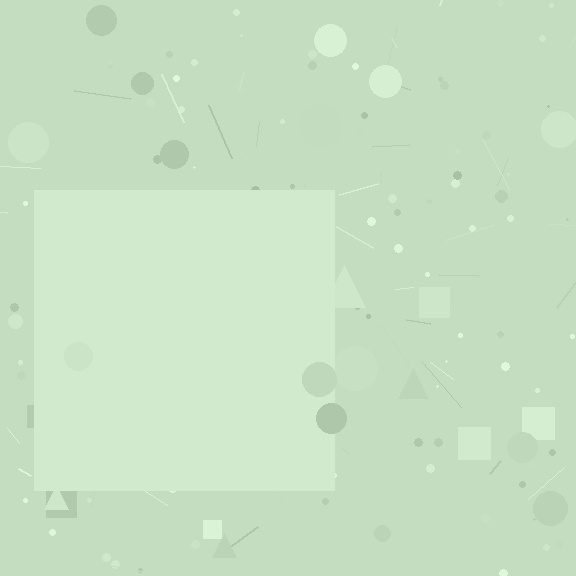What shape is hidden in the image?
A square is hidden in the image.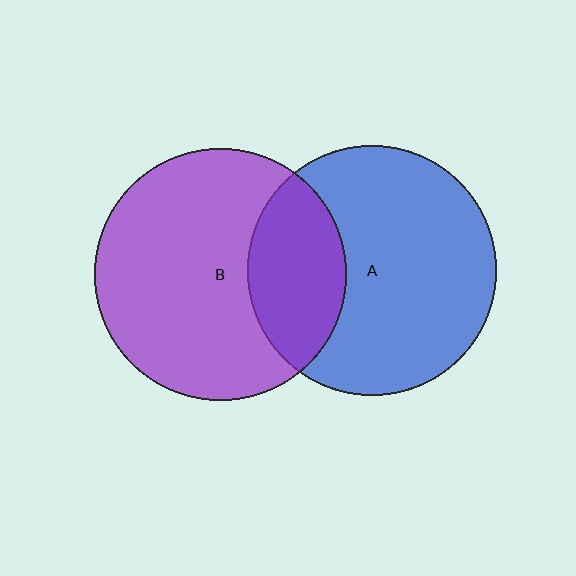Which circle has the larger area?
Circle B (purple).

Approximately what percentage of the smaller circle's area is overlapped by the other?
Approximately 30%.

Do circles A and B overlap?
Yes.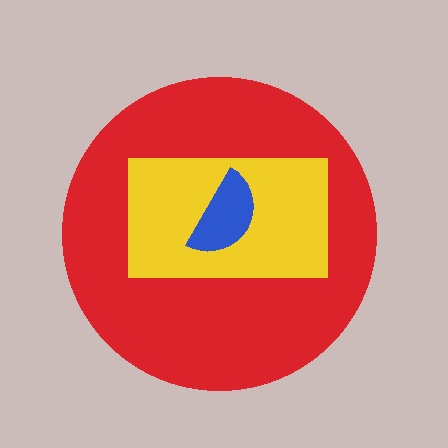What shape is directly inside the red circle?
The yellow rectangle.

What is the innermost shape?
The blue semicircle.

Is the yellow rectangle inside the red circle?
Yes.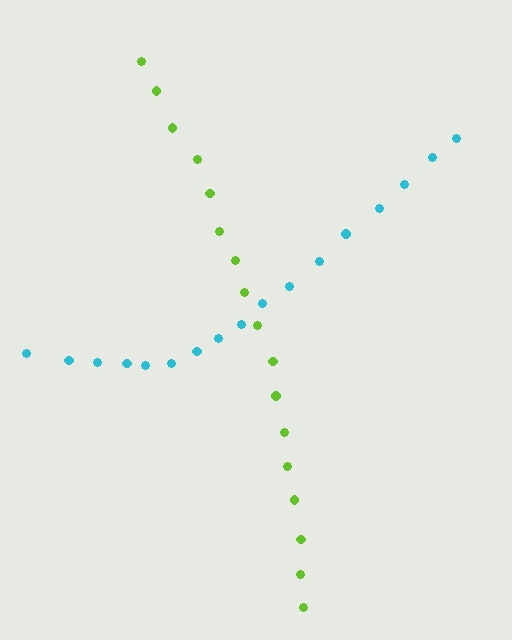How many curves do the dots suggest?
There are 2 distinct paths.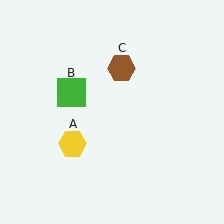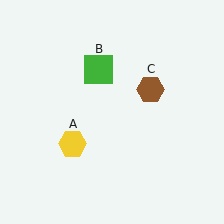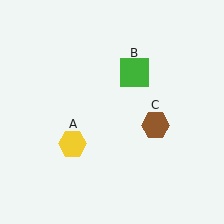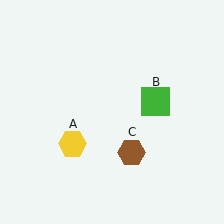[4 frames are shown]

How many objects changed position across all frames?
2 objects changed position: green square (object B), brown hexagon (object C).